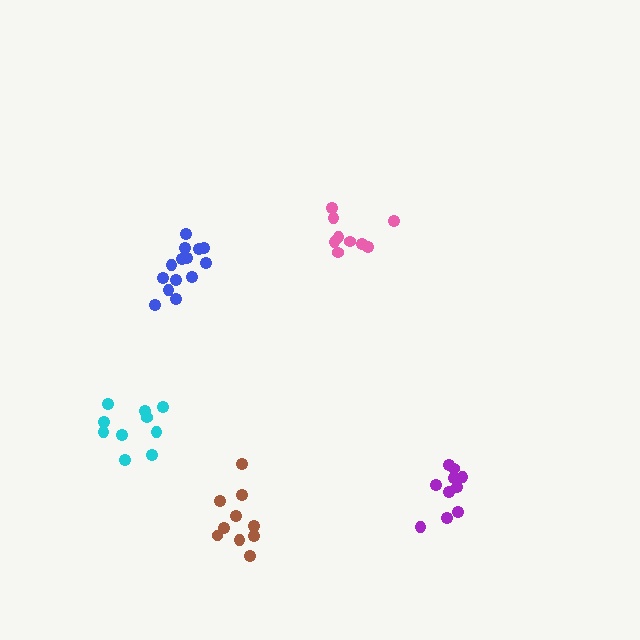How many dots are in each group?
Group 1: 10 dots, Group 2: 10 dots, Group 3: 14 dots, Group 4: 9 dots, Group 5: 10 dots (53 total).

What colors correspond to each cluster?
The clusters are colored: purple, brown, blue, pink, cyan.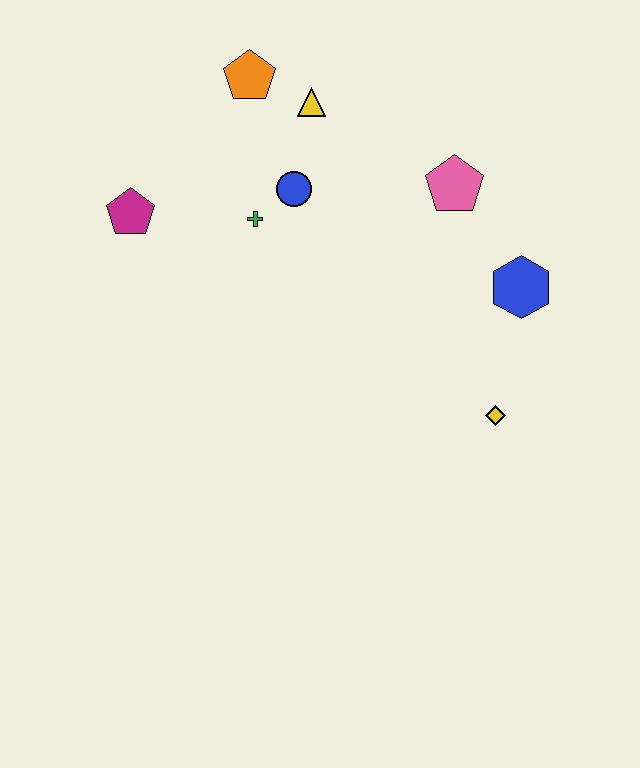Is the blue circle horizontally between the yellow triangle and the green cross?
Yes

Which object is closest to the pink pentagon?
The blue hexagon is closest to the pink pentagon.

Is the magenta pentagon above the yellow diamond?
Yes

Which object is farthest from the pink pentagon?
The magenta pentagon is farthest from the pink pentagon.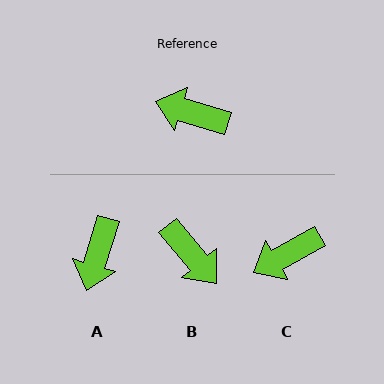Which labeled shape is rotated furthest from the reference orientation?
B, about 147 degrees away.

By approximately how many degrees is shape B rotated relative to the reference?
Approximately 147 degrees counter-clockwise.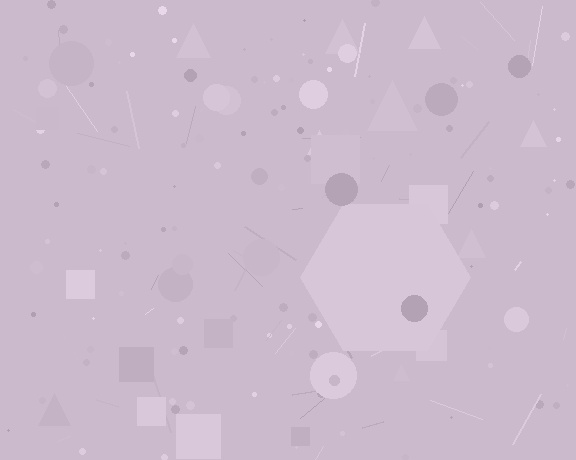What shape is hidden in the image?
A hexagon is hidden in the image.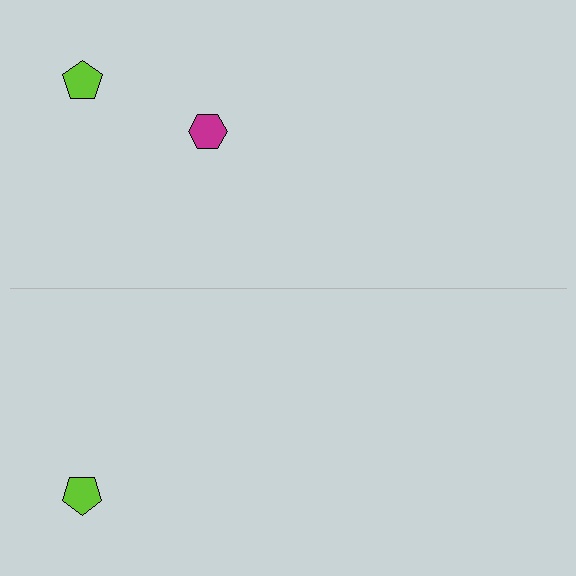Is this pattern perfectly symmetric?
No, the pattern is not perfectly symmetric. A magenta hexagon is missing from the bottom side.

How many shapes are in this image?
There are 3 shapes in this image.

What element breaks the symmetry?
A magenta hexagon is missing from the bottom side.